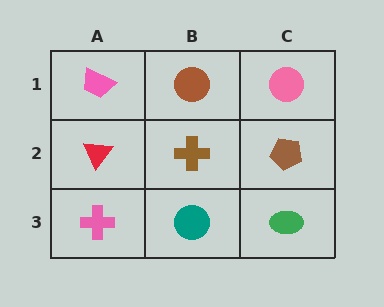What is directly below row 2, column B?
A teal circle.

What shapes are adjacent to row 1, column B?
A brown cross (row 2, column B), a pink trapezoid (row 1, column A), a pink circle (row 1, column C).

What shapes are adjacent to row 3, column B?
A brown cross (row 2, column B), a pink cross (row 3, column A), a green ellipse (row 3, column C).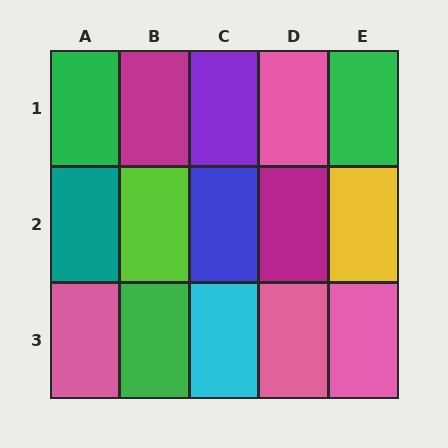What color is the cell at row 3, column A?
Pink.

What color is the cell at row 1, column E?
Green.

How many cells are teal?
1 cell is teal.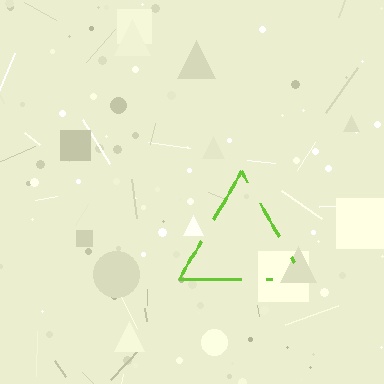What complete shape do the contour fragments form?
The contour fragments form a triangle.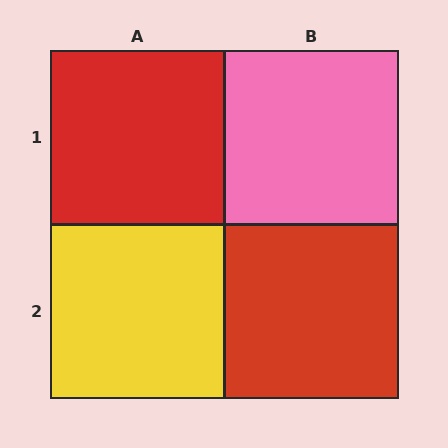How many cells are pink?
1 cell is pink.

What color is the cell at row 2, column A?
Yellow.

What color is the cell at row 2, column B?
Red.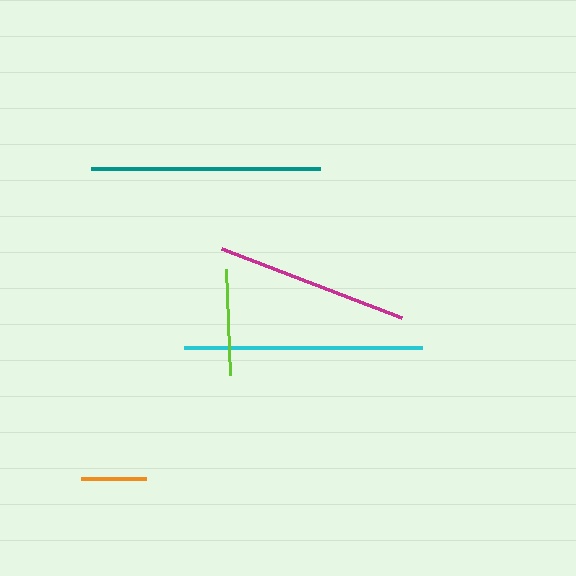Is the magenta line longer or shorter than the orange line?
The magenta line is longer than the orange line.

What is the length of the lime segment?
The lime segment is approximately 106 pixels long.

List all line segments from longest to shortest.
From longest to shortest: cyan, teal, magenta, lime, orange.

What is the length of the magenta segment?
The magenta segment is approximately 193 pixels long.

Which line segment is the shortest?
The orange line is the shortest at approximately 65 pixels.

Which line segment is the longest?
The cyan line is the longest at approximately 238 pixels.